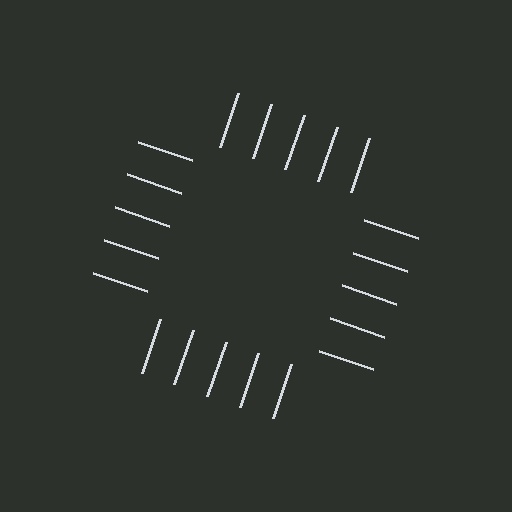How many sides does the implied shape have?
4 sides — the line-ends trace a square.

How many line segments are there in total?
20 — 5 along each of the 4 edges.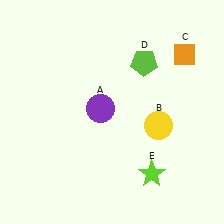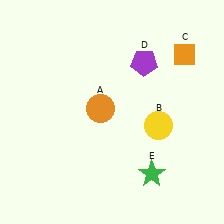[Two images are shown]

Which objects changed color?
A changed from purple to orange. D changed from lime to purple. E changed from lime to green.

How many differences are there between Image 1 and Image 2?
There are 3 differences between the two images.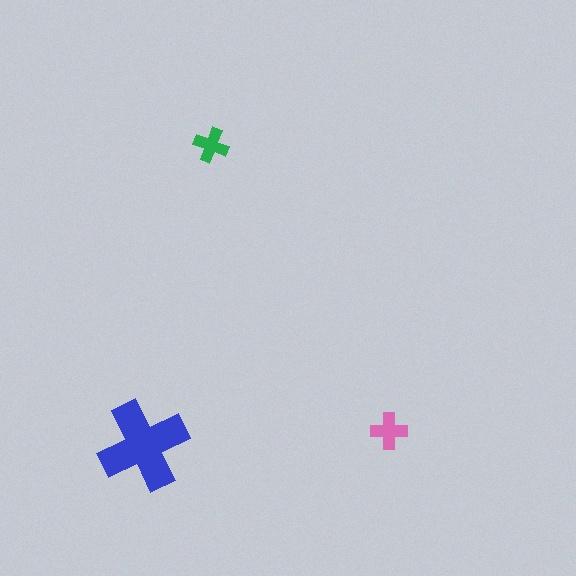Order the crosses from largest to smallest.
the blue one, the pink one, the green one.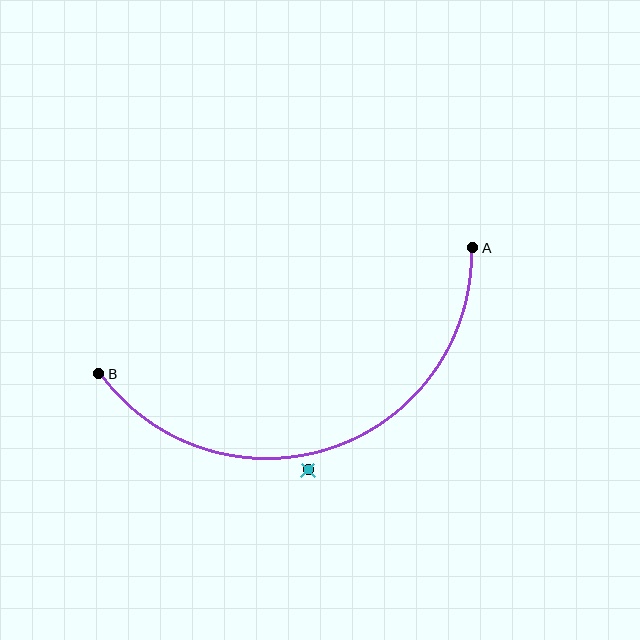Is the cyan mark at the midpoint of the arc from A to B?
No — the cyan mark does not lie on the arc at all. It sits slightly outside the curve.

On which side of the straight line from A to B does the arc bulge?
The arc bulges below the straight line connecting A and B.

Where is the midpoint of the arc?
The arc midpoint is the point on the curve farthest from the straight line joining A and B. It sits below that line.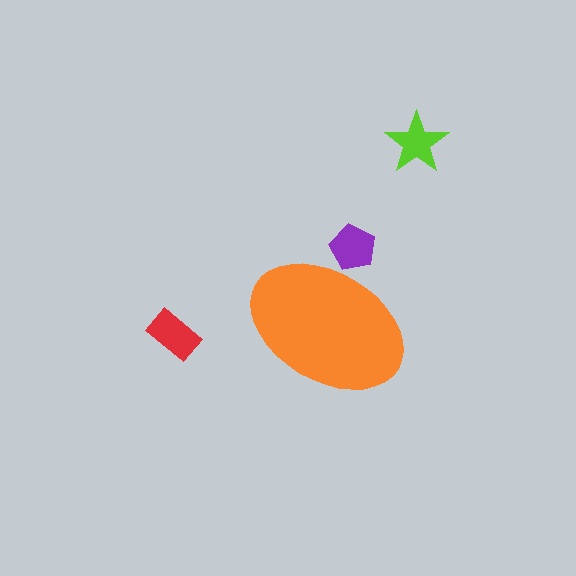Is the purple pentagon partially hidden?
Yes, the purple pentagon is partially hidden behind the orange ellipse.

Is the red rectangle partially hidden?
No, the red rectangle is fully visible.